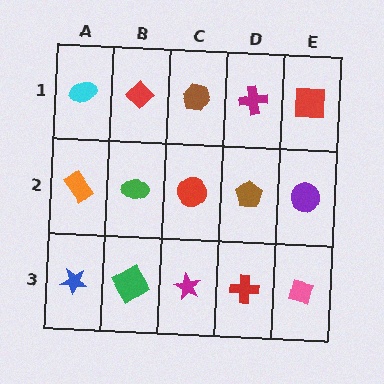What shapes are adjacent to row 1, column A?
An orange rectangle (row 2, column A), a red diamond (row 1, column B).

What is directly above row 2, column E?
A red square.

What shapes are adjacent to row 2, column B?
A red diamond (row 1, column B), a green diamond (row 3, column B), an orange rectangle (row 2, column A), a red circle (row 2, column C).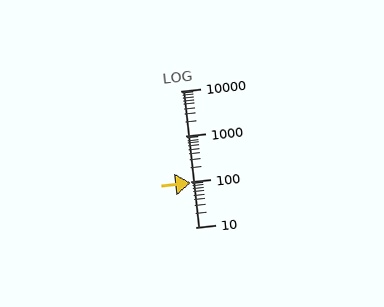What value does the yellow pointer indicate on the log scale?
The pointer indicates approximately 95.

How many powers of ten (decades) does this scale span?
The scale spans 3 decades, from 10 to 10000.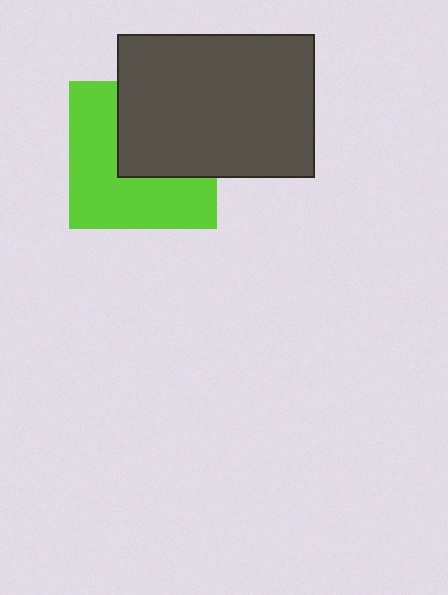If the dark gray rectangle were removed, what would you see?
You would see the complete lime square.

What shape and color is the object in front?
The object in front is a dark gray rectangle.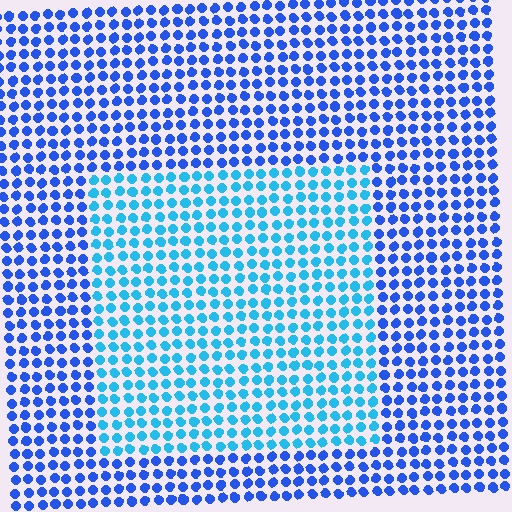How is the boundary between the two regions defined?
The boundary is defined purely by a slight shift in hue (about 32 degrees). Spacing, size, and orientation are identical on both sides.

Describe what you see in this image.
The image is filled with small blue elements in a uniform arrangement. A rectangle-shaped region is visible where the elements are tinted to a slightly different hue, forming a subtle color boundary.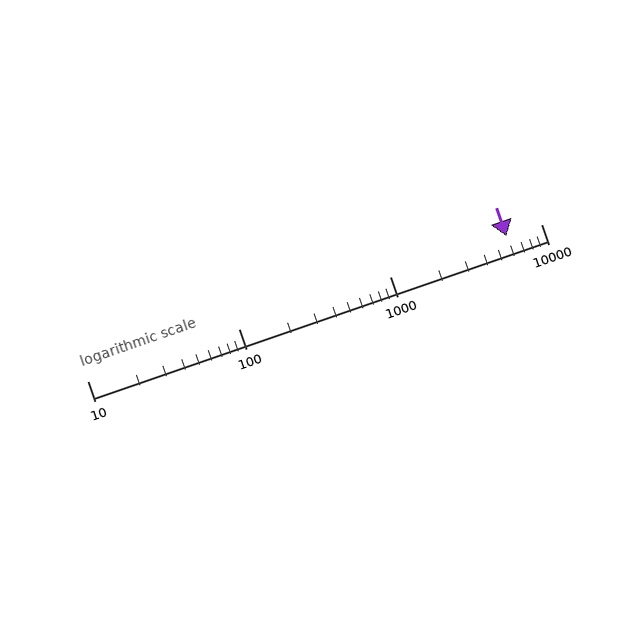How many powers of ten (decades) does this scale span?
The scale spans 3 decades, from 10 to 10000.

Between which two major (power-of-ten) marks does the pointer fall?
The pointer is between 1000 and 10000.